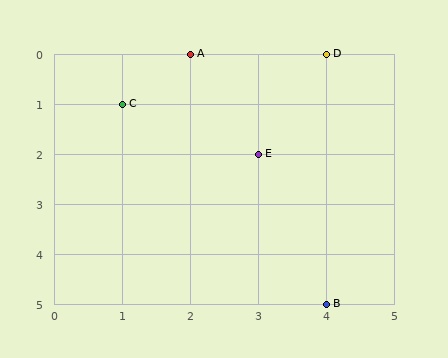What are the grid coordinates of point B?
Point B is at grid coordinates (4, 5).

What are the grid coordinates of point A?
Point A is at grid coordinates (2, 0).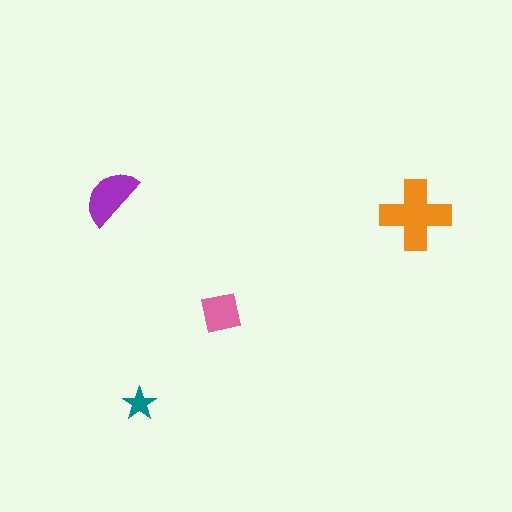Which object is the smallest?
The teal star.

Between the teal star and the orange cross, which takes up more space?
The orange cross.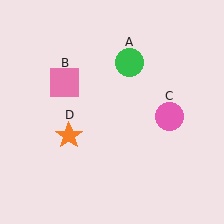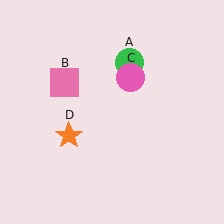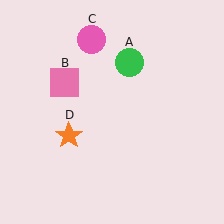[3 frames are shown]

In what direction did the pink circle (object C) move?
The pink circle (object C) moved up and to the left.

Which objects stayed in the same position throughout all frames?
Green circle (object A) and pink square (object B) and orange star (object D) remained stationary.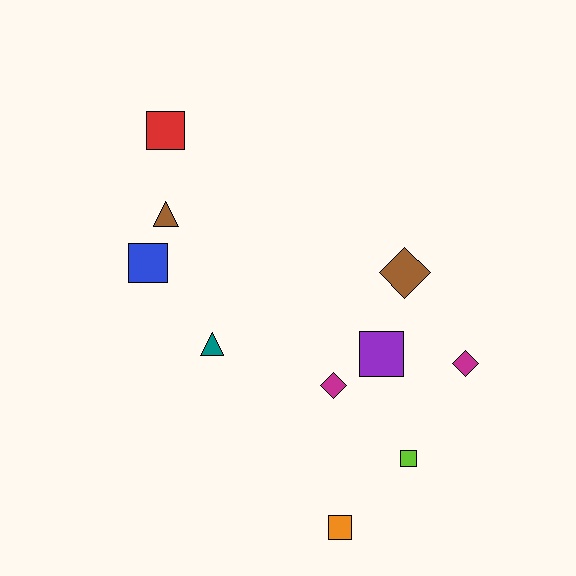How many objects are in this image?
There are 10 objects.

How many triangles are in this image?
There are 2 triangles.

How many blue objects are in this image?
There is 1 blue object.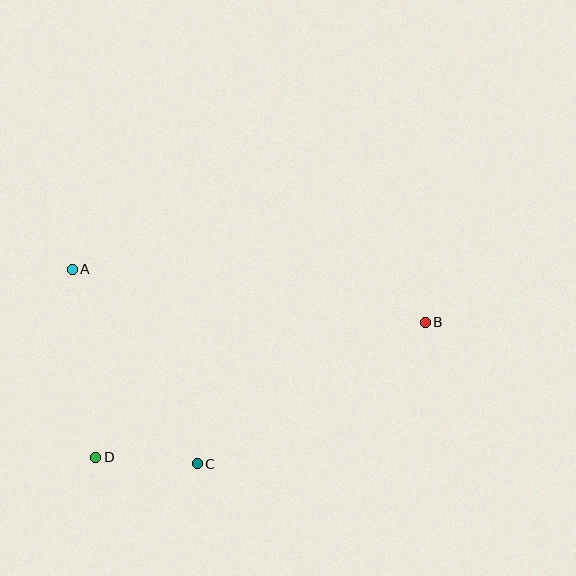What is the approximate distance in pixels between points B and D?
The distance between B and D is approximately 356 pixels.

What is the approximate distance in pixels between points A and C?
The distance between A and C is approximately 231 pixels.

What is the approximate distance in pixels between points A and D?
The distance between A and D is approximately 189 pixels.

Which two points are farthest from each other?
Points A and B are farthest from each other.